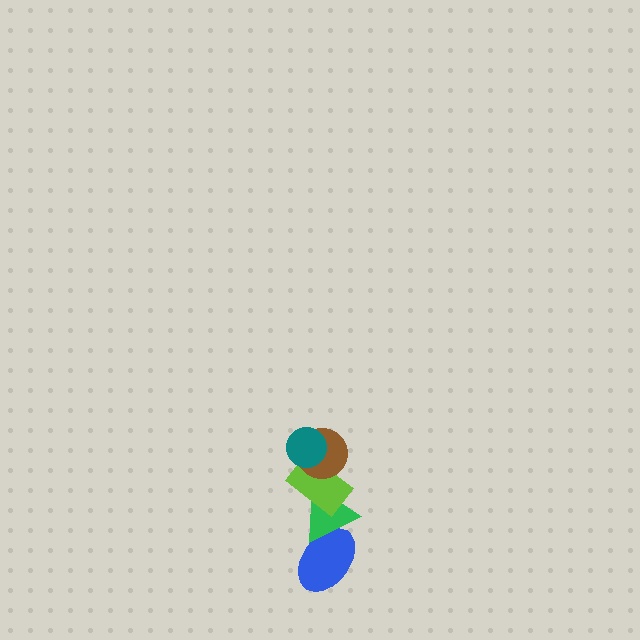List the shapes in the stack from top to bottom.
From top to bottom: the teal circle, the brown circle, the lime rectangle, the green triangle, the blue ellipse.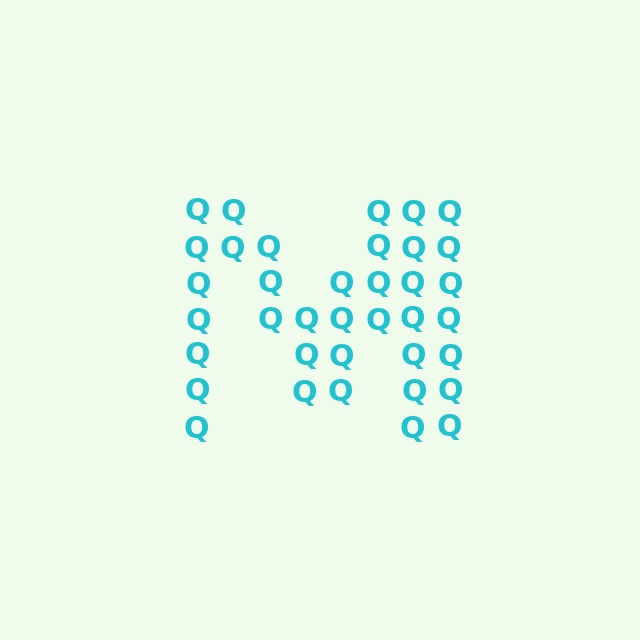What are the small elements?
The small elements are letter Q's.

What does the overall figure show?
The overall figure shows the letter M.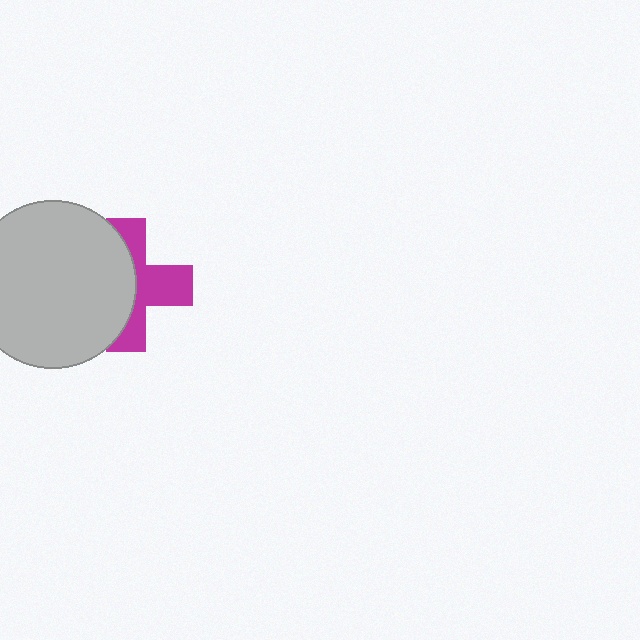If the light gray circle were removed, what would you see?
You would see the complete magenta cross.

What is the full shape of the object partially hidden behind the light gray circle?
The partially hidden object is a magenta cross.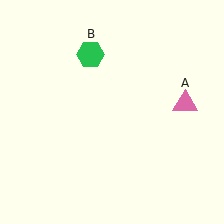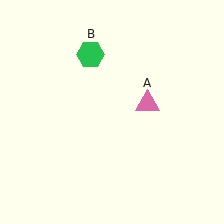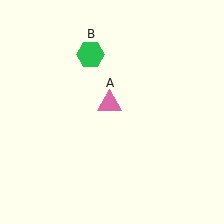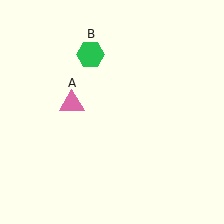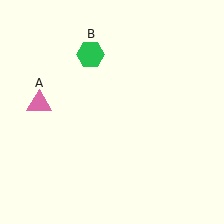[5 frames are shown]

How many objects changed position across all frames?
1 object changed position: pink triangle (object A).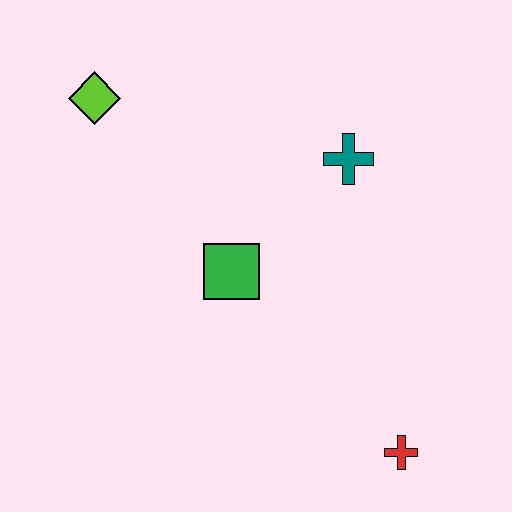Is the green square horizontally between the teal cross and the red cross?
No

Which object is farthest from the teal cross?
The red cross is farthest from the teal cross.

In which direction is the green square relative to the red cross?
The green square is above the red cross.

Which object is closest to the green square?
The teal cross is closest to the green square.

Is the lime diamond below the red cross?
No